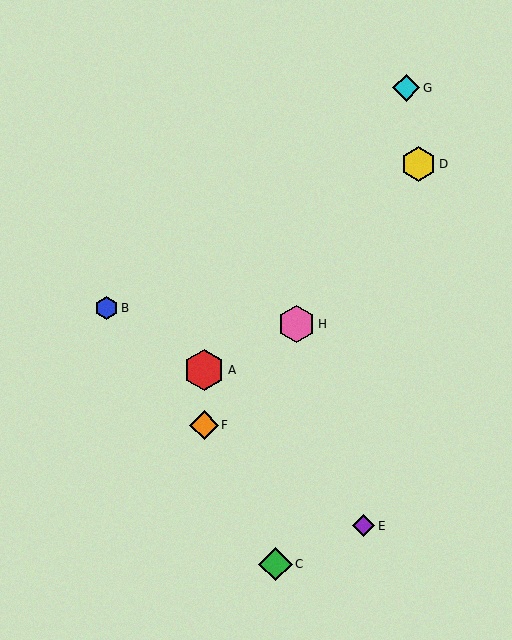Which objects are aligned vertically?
Objects A, F are aligned vertically.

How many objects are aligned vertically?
2 objects (A, F) are aligned vertically.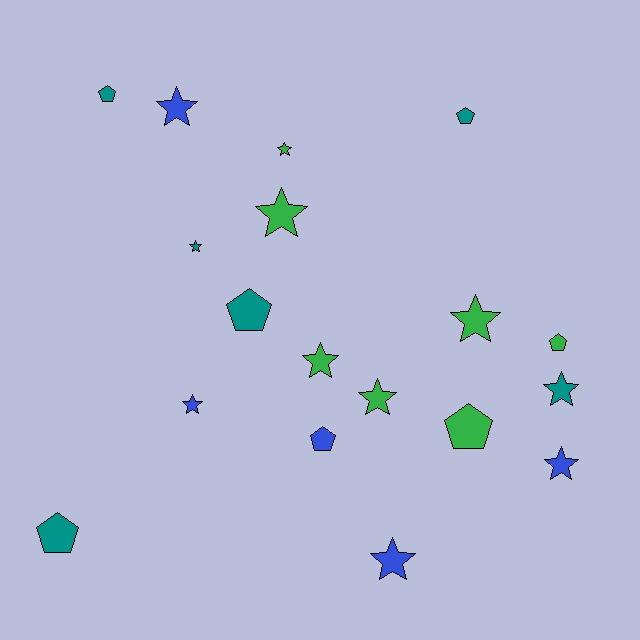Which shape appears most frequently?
Star, with 11 objects.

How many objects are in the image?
There are 18 objects.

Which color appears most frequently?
Green, with 7 objects.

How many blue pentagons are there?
There is 1 blue pentagon.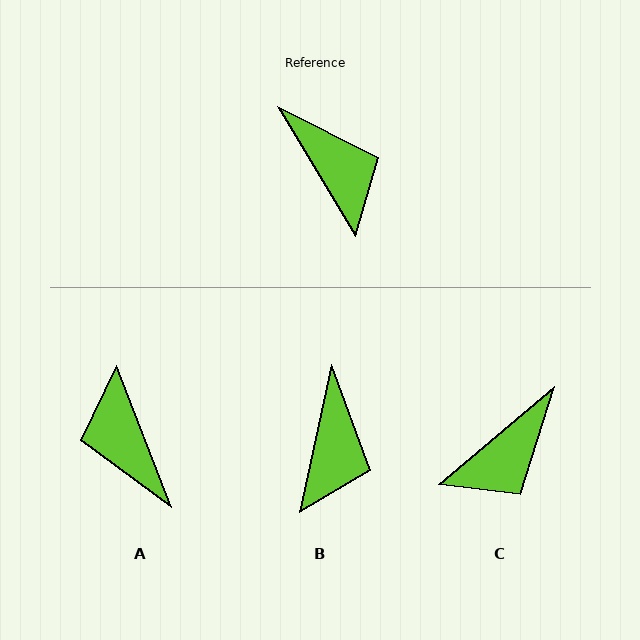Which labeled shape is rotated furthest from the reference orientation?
A, about 170 degrees away.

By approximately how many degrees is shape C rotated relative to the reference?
Approximately 80 degrees clockwise.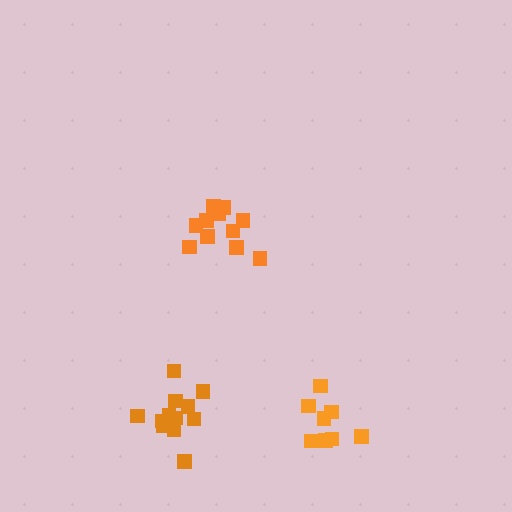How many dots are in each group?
Group 1: 8 dots, Group 2: 13 dots, Group 3: 11 dots (32 total).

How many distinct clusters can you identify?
There are 3 distinct clusters.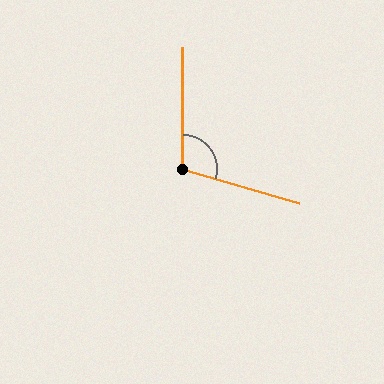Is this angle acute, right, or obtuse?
It is obtuse.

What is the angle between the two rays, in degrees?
Approximately 106 degrees.